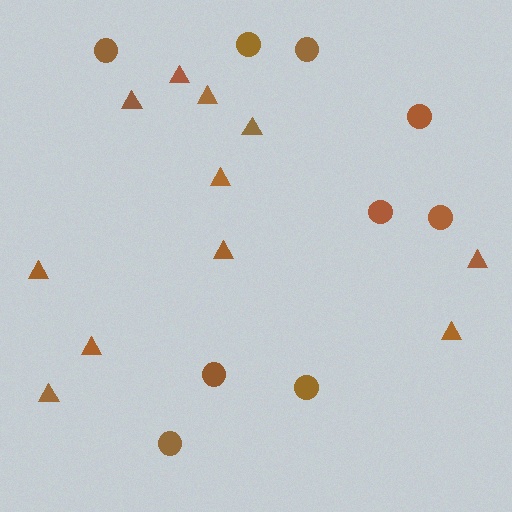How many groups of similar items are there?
There are 2 groups: one group of circles (9) and one group of triangles (11).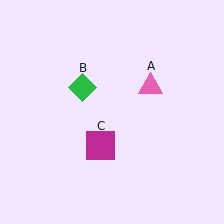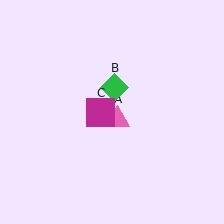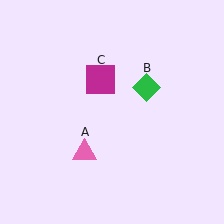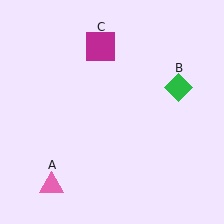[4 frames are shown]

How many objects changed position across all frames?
3 objects changed position: pink triangle (object A), green diamond (object B), magenta square (object C).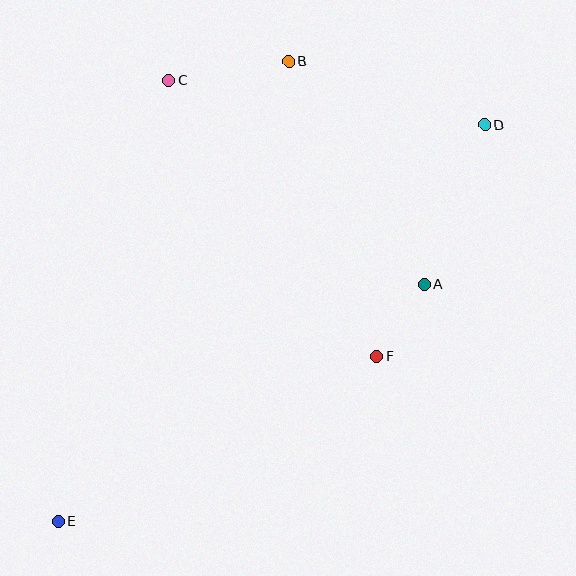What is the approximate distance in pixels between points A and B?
The distance between A and B is approximately 261 pixels.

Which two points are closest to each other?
Points A and F are closest to each other.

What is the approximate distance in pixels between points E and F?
The distance between E and F is approximately 359 pixels.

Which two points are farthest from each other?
Points D and E are farthest from each other.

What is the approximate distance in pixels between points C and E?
The distance between C and E is approximately 455 pixels.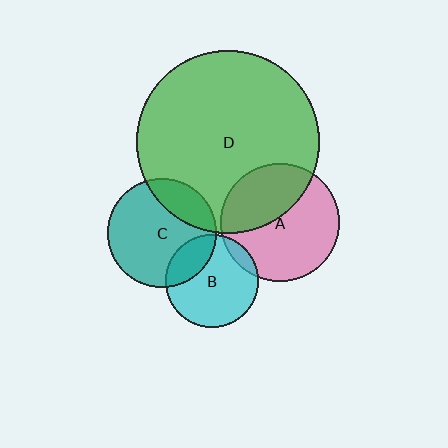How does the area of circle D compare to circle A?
Approximately 2.4 times.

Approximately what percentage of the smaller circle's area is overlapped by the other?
Approximately 20%.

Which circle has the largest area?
Circle D (green).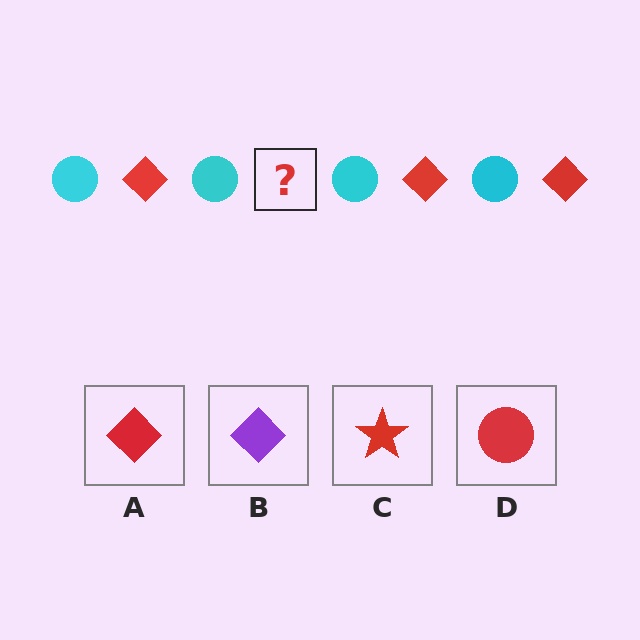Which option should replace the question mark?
Option A.